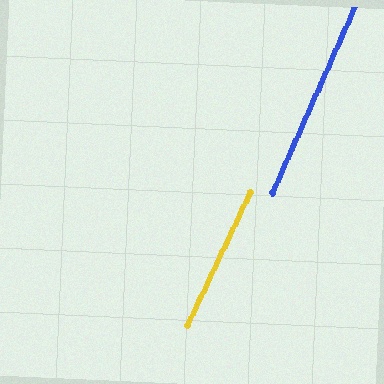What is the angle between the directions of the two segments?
Approximately 2 degrees.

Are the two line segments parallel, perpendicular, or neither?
Parallel — their directions differ by only 1.6°.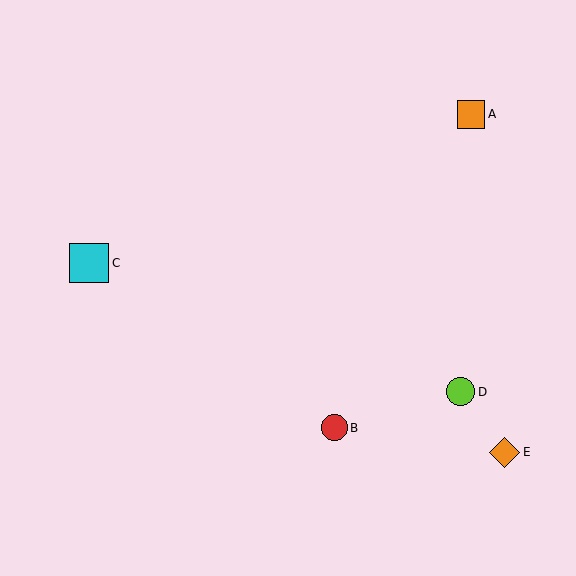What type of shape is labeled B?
Shape B is a red circle.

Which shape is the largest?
The cyan square (labeled C) is the largest.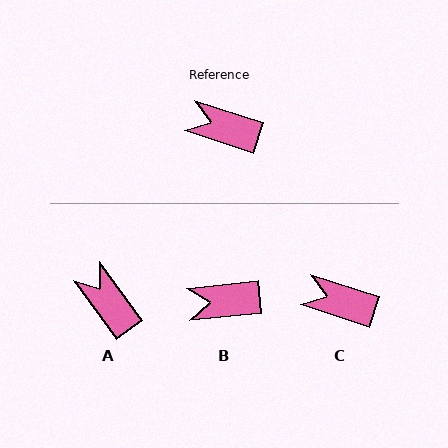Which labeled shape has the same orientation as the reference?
C.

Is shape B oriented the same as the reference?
No, it is off by about 24 degrees.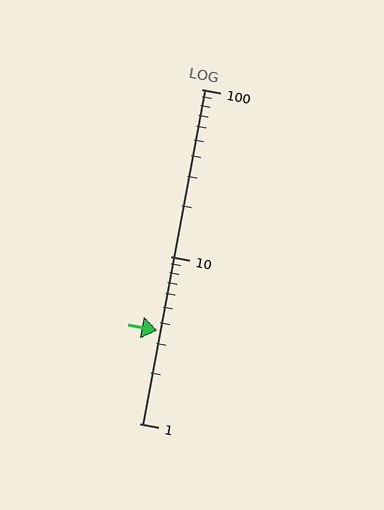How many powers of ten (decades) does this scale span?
The scale spans 2 decades, from 1 to 100.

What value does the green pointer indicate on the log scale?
The pointer indicates approximately 3.6.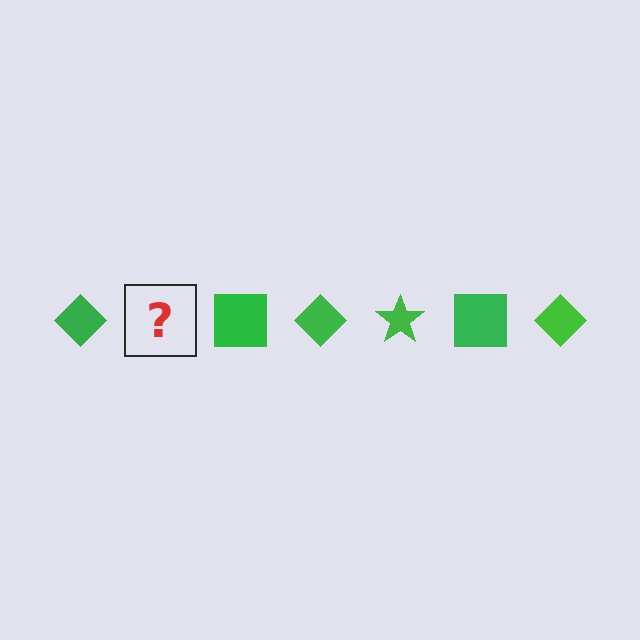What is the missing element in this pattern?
The missing element is a green star.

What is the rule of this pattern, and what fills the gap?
The rule is that the pattern cycles through diamond, star, square shapes in green. The gap should be filled with a green star.